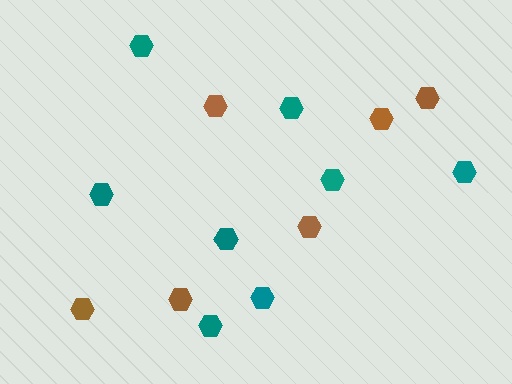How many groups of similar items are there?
There are 2 groups: one group of teal hexagons (8) and one group of brown hexagons (6).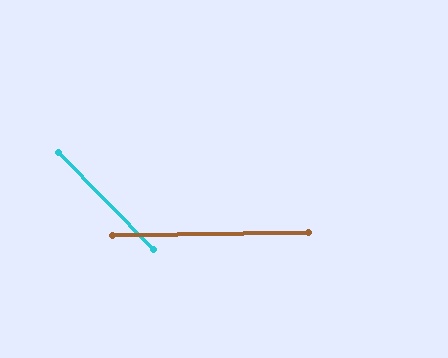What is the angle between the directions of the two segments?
Approximately 47 degrees.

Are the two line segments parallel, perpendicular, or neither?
Neither parallel nor perpendicular — they differ by about 47°.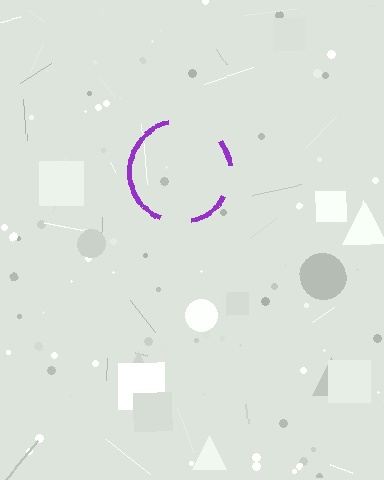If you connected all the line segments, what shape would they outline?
They would outline a circle.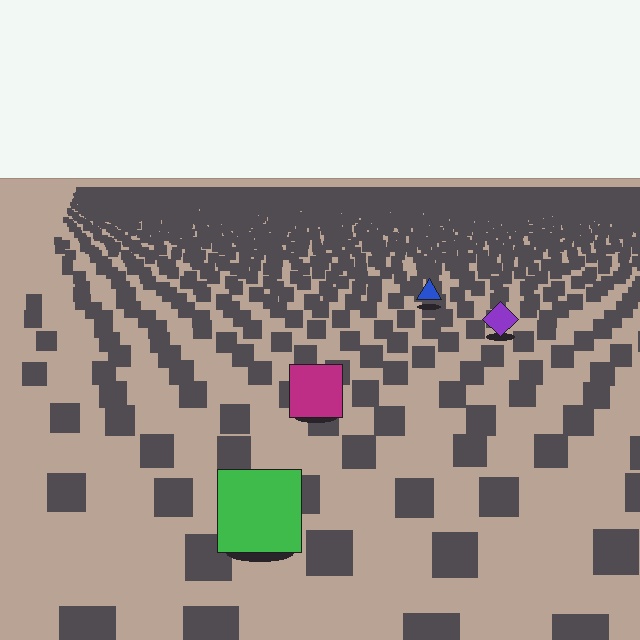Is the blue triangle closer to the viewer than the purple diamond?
No. The purple diamond is closer — you can tell from the texture gradient: the ground texture is coarser near it.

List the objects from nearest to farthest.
From nearest to farthest: the green square, the magenta square, the purple diamond, the blue triangle.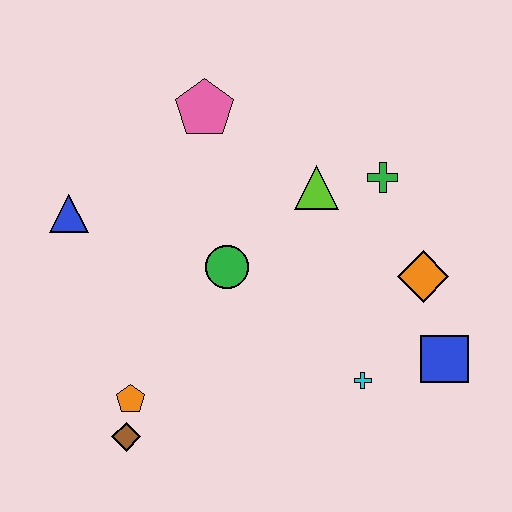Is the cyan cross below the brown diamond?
No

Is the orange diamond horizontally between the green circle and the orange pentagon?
No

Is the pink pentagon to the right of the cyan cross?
No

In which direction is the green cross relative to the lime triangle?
The green cross is to the right of the lime triangle.